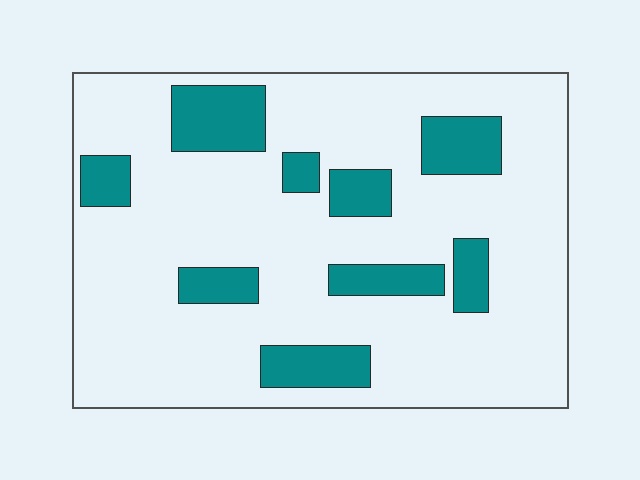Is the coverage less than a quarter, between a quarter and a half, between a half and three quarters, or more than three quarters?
Less than a quarter.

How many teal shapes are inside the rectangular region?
9.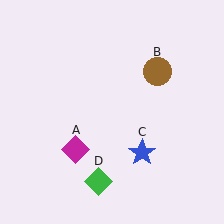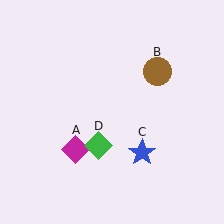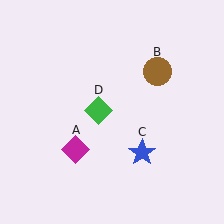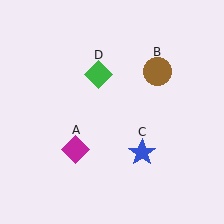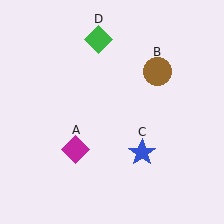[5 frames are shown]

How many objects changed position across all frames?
1 object changed position: green diamond (object D).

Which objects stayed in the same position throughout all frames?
Magenta diamond (object A) and brown circle (object B) and blue star (object C) remained stationary.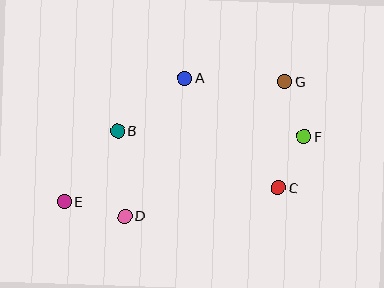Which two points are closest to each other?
Points C and F are closest to each other.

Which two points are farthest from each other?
Points E and G are farthest from each other.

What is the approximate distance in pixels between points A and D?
The distance between A and D is approximately 150 pixels.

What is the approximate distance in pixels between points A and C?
The distance between A and C is approximately 144 pixels.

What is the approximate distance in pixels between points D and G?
The distance between D and G is approximately 209 pixels.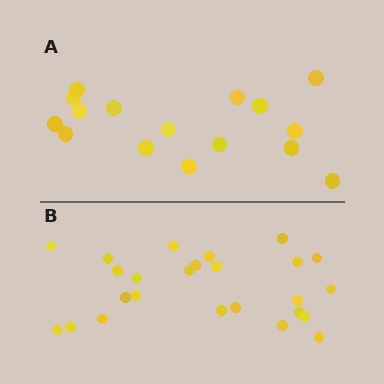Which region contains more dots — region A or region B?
Region B (the bottom region) has more dots.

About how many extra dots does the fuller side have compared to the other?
Region B has roughly 8 or so more dots than region A.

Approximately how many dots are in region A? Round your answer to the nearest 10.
About 20 dots. (The exact count is 16, which rounds to 20.)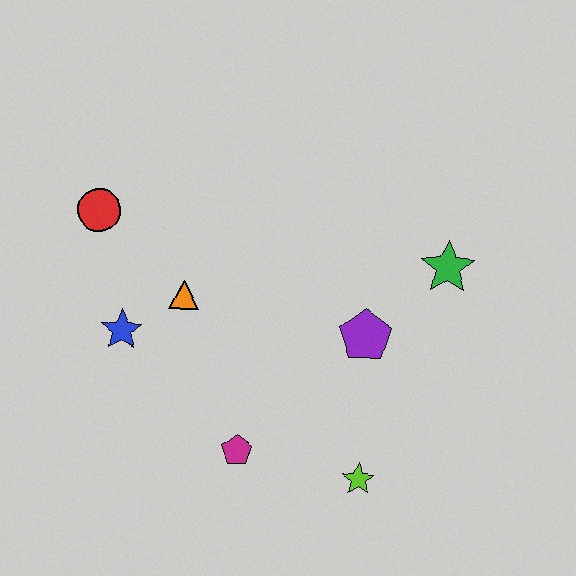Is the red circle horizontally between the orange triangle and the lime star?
No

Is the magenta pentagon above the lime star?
Yes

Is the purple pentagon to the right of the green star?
No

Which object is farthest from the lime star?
The red circle is farthest from the lime star.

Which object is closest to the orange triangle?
The blue star is closest to the orange triangle.